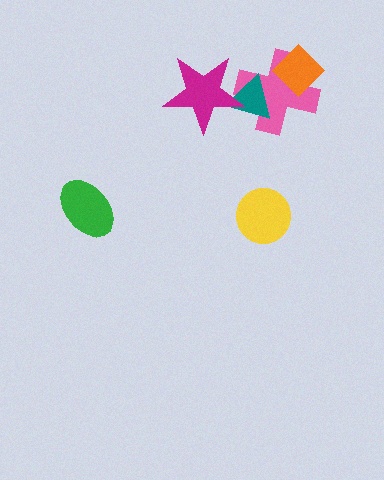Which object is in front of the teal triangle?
The magenta star is in front of the teal triangle.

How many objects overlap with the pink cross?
3 objects overlap with the pink cross.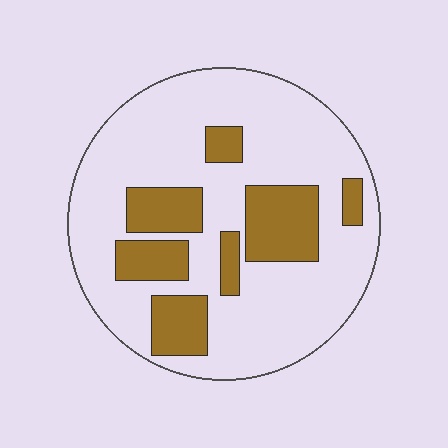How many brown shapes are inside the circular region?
7.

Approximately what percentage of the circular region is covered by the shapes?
Approximately 25%.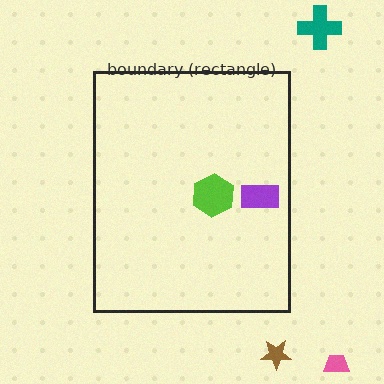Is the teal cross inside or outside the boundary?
Outside.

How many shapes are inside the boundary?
2 inside, 3 outside.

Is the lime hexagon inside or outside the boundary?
Inside.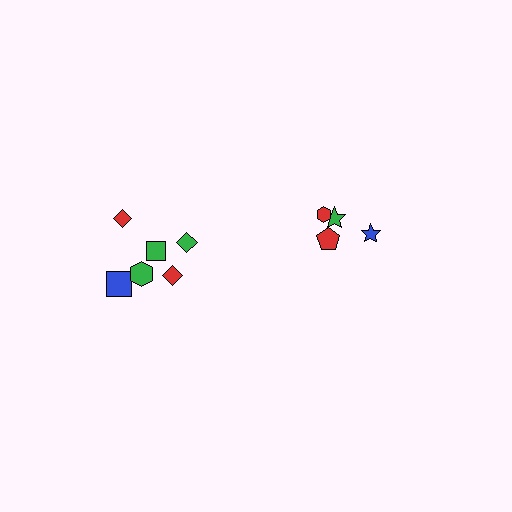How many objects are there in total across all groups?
There are 10 objects.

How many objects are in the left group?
There are 6 objects.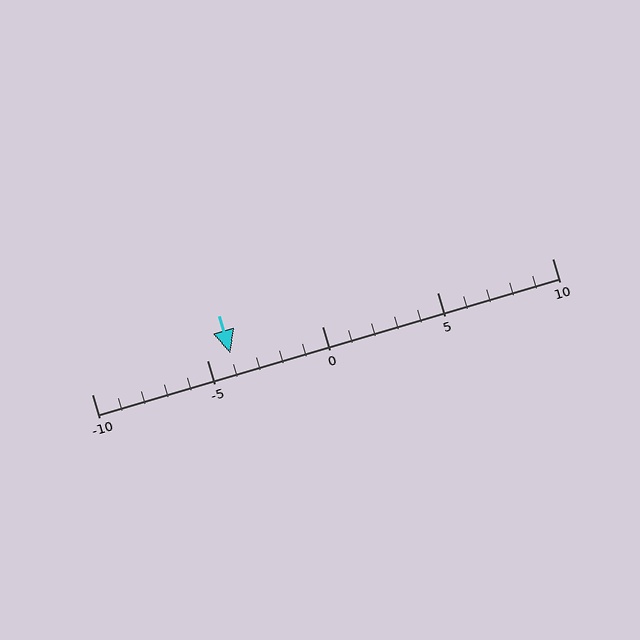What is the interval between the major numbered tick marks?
The major tick marks are spaced 5 units apart.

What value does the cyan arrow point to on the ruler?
The cyan arrow points to approximately -4.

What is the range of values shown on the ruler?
The ruler shows values from -10 to 10.